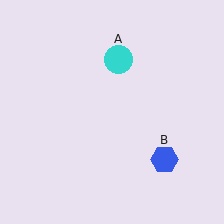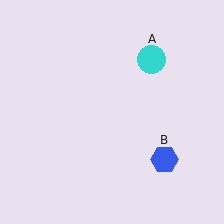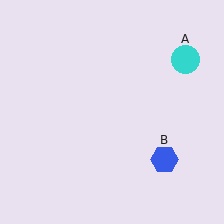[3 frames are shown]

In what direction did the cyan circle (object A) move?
The cyan circle (object A) moved right.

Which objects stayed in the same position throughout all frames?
Blue hexagon (object B) remained stationary.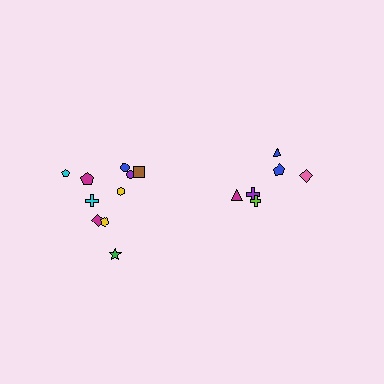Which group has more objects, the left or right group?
The left group.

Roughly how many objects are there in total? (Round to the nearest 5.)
Roughly 15 objects in total.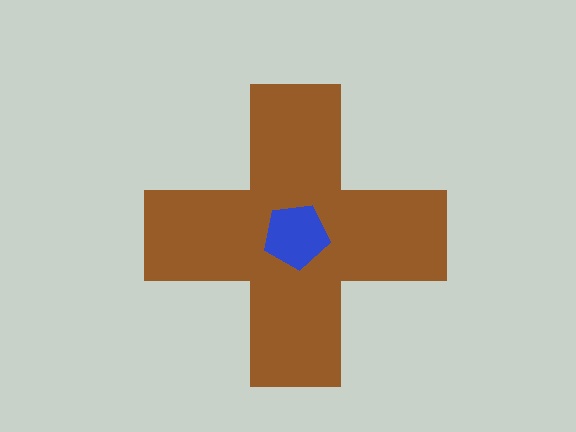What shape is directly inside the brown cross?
The blue pentagon.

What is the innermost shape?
The blue pentagon.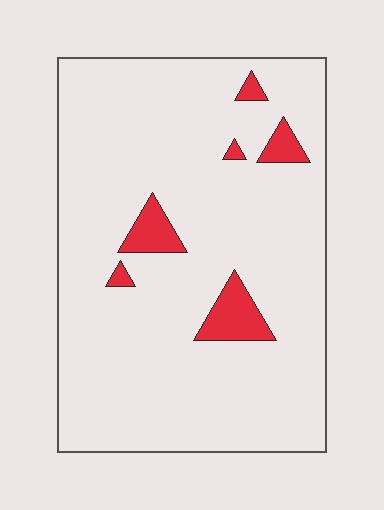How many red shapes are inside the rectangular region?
6.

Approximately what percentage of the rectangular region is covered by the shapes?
Approximately 5%.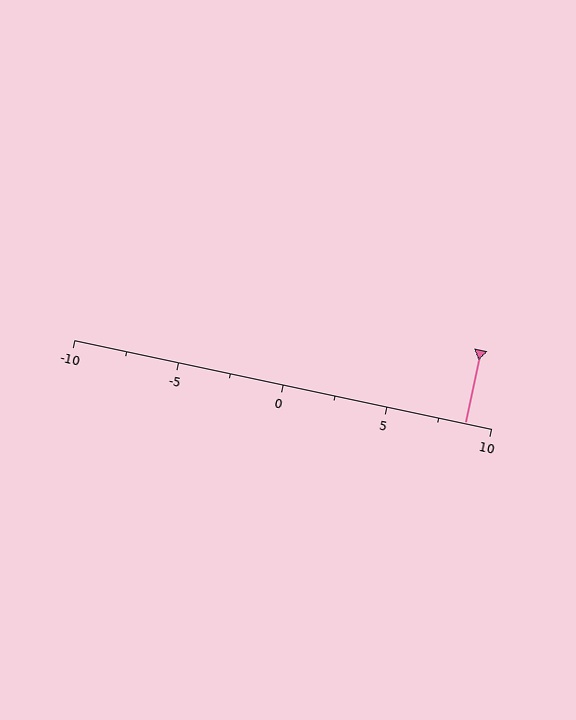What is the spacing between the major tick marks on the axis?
The major ticks are spaced 5 apart.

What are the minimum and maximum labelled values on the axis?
The axis runs from -10 to 10.